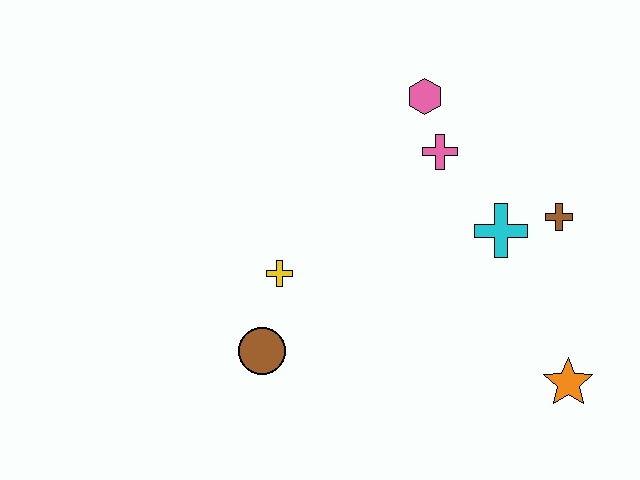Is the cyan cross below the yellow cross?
No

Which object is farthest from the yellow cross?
The orange star is farthest from the yellow cross.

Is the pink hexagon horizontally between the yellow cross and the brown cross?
Yes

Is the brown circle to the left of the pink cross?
Yes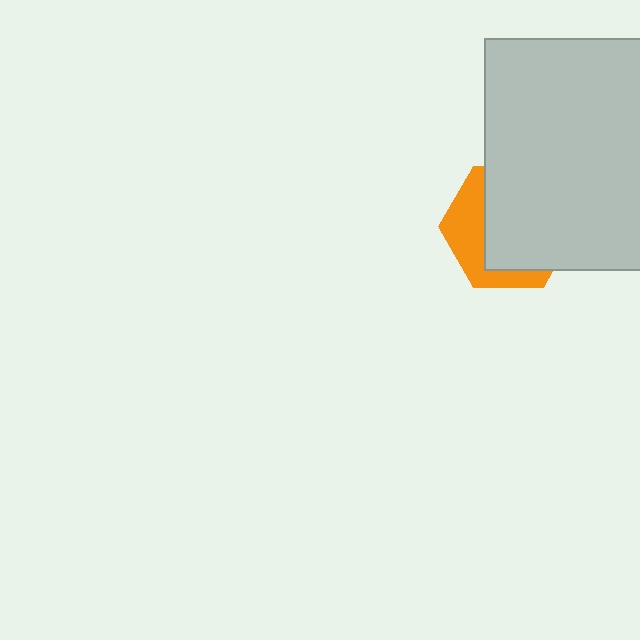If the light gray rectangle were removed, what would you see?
You would see the complete orange hexagon.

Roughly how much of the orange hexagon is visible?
A small part of it is visible (roughly 35%).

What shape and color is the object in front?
The object in front is a light gray rectangle.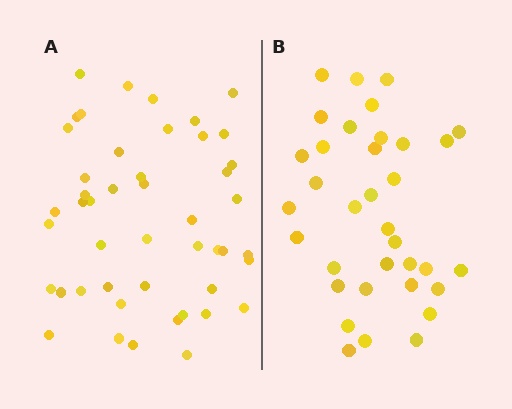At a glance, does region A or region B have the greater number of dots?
Region A (the left region) has more dots.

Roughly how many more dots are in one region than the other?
Region A has roughly 12 or so more dots than region B.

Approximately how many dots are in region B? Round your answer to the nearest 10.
About 40 dots. (The exact count is 35, which rounds to 40.)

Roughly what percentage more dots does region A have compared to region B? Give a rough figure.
About 35% more.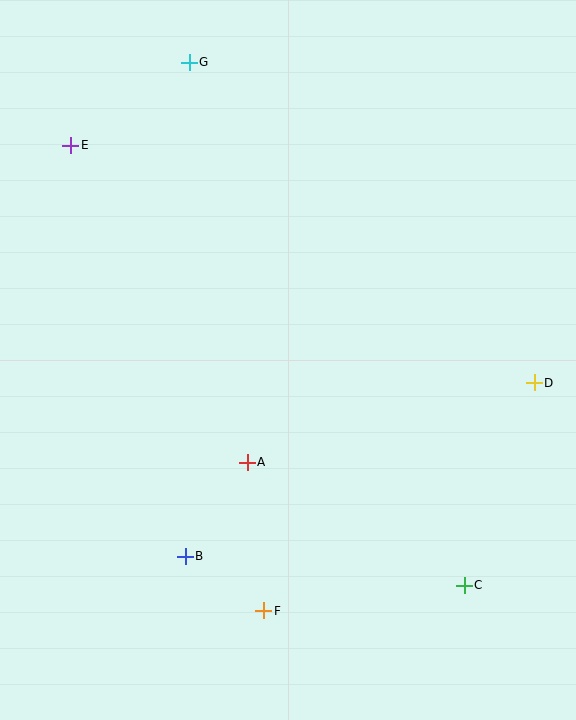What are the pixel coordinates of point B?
Point B is at (185, 556).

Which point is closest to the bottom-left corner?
Point B is closest to the bottom-left corner.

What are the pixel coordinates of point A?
Point A is at (247, 462).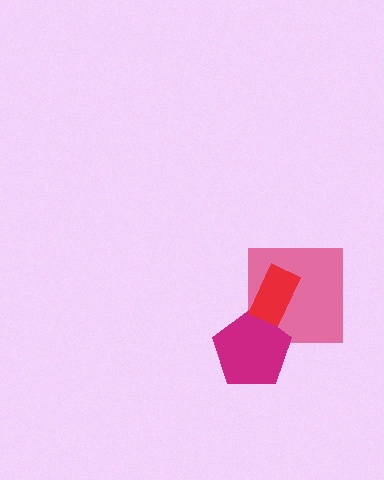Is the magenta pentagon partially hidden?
Yes, it is partially covered by another shape.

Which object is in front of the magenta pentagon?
The red rectangle is in front of the magenta pentagon.